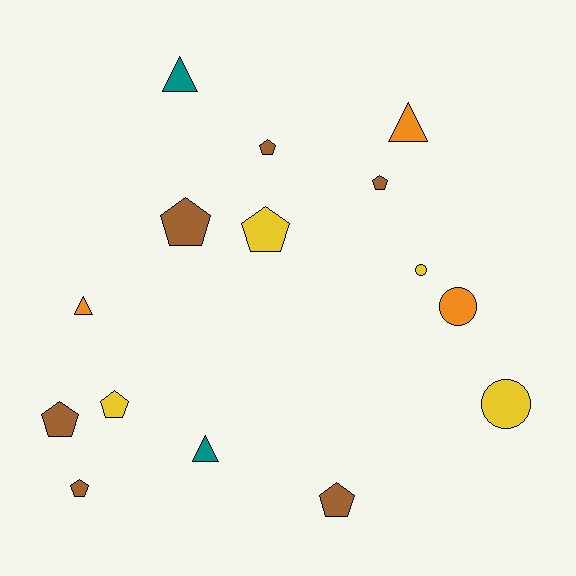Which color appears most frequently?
Brown, with 6 objects.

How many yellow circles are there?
There are 2 yellow circles.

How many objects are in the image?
There are 15 objects.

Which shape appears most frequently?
Pentagon, with 8 objects.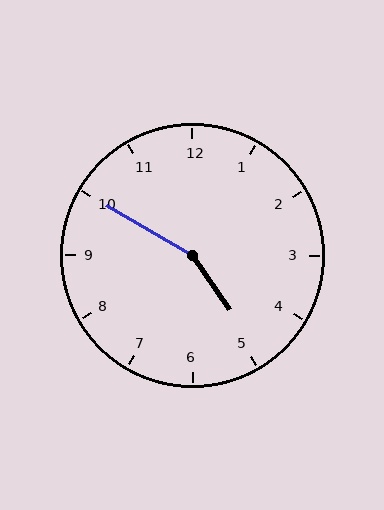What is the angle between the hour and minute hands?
Approximately 155 degrees.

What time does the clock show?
4:50.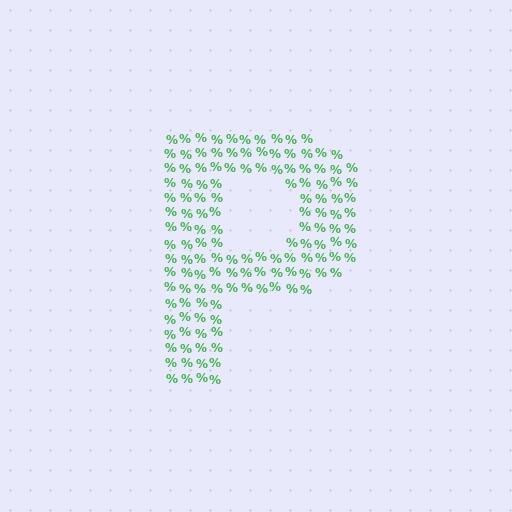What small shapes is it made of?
It is made of small percent signs.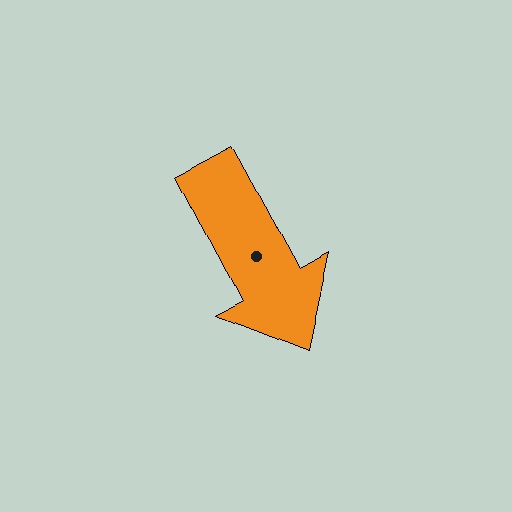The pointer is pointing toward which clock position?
Roughly 5 o'clock.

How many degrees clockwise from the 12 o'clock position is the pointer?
Approximately 152 degrees.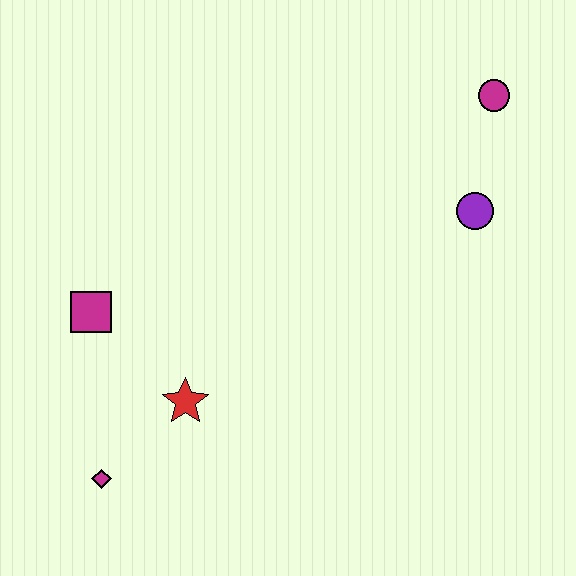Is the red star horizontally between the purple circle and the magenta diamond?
Yes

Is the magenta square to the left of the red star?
Yes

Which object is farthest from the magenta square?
The magenta circle is farthest from the magenta square.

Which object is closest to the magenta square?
The red star is closest to the magenta square.